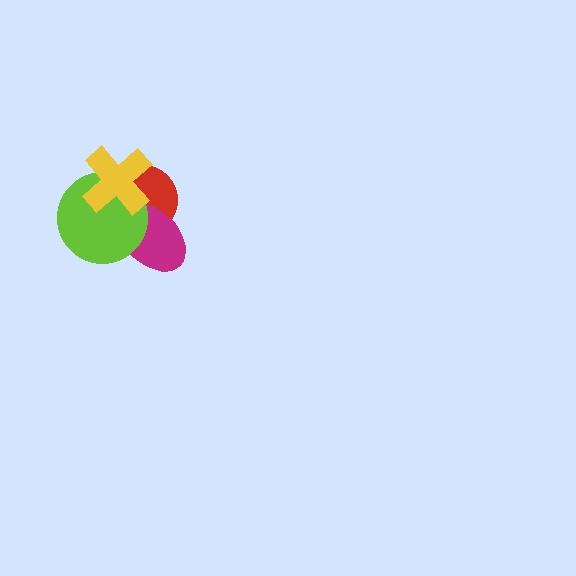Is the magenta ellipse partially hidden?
Yes, it is partially covered by another shape.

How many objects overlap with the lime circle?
3 objects overlap with the lime circle.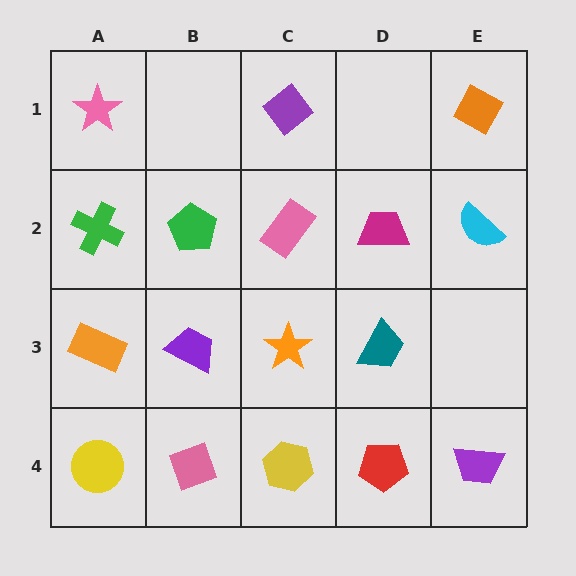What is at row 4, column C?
A yellow hexagon.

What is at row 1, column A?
A pink star.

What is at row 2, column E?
A cyan semicircle.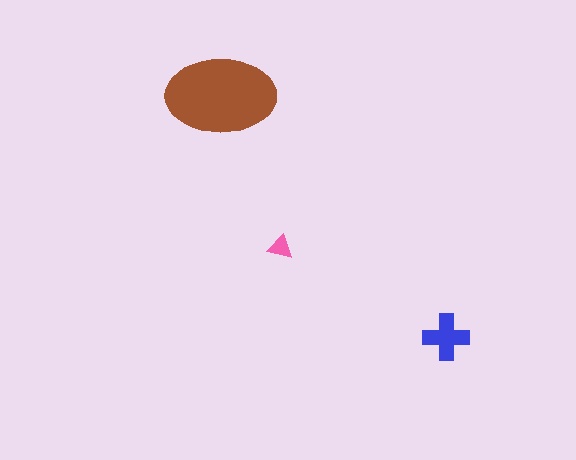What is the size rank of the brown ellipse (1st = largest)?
1st.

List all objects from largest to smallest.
The brown ellipse, the blue cross, the pink triangle.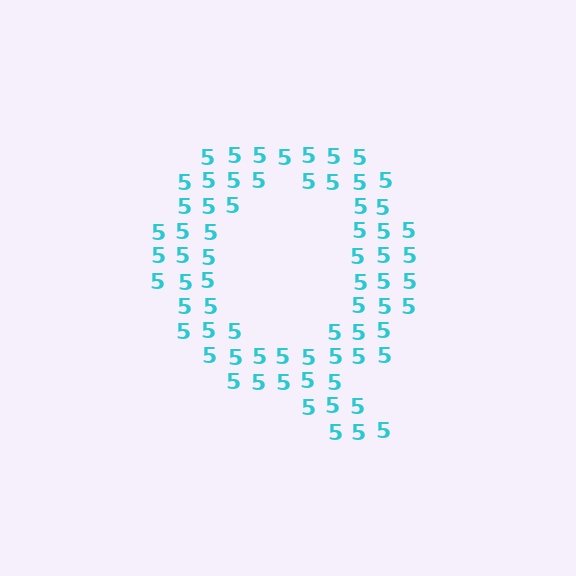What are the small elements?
The small elements are digit 5's.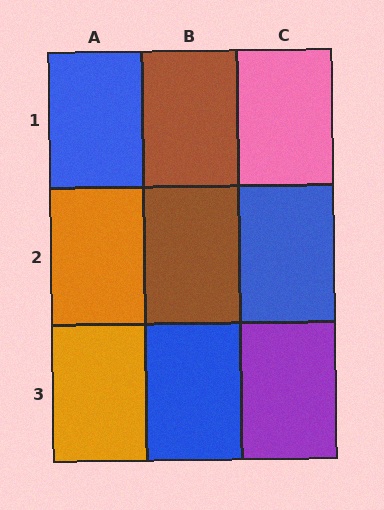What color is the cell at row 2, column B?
Brown.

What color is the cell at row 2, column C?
Blue.